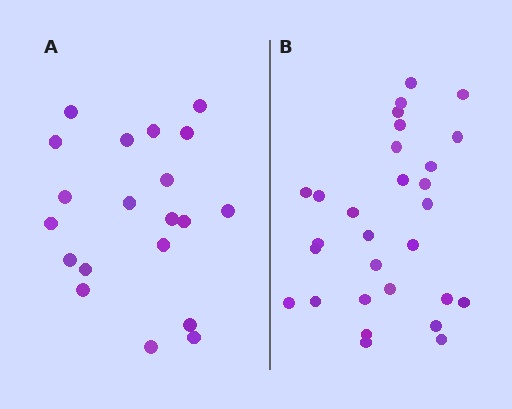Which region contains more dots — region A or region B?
Region B (the right region) has more dots.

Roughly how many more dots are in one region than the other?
Region B has roughly 8 or so more dots than region A.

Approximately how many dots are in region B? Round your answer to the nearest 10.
About 30 dots. (The exact count is 29, which rounds to 30.)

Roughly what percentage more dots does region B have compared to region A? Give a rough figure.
About 45% more.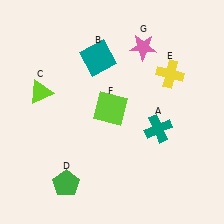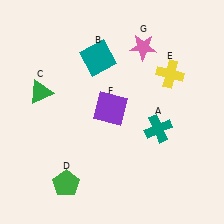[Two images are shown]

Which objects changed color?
C changed from lime to green. F changed from lime to purple.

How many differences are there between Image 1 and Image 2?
There are 2 differences between the two images.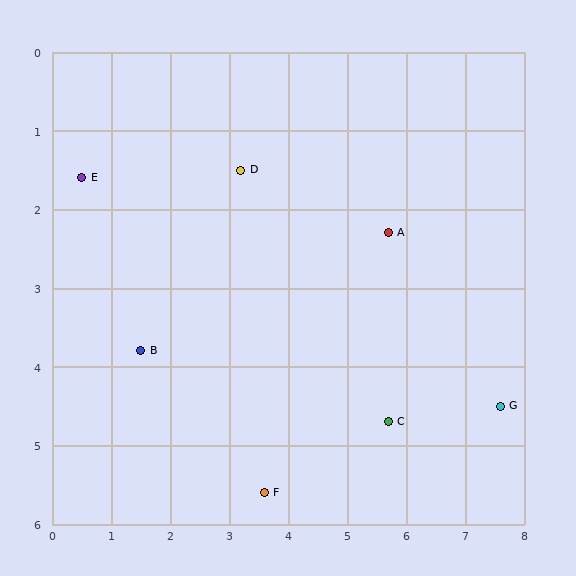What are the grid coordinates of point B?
Point B is at approximately (1.5, 3.8).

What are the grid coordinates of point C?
Point C is at approximately (5.7, 4.7).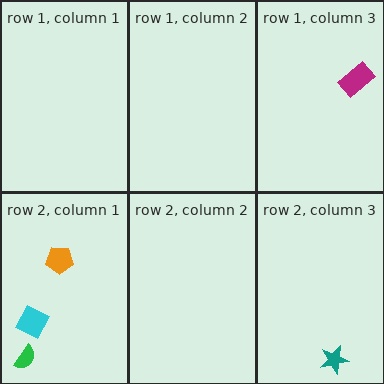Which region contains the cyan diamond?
The row 2, column 1 region.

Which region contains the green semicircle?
The row 2, column 1 region.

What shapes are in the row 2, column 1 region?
The cyan diamond, the green semicircle, the orange pentagon.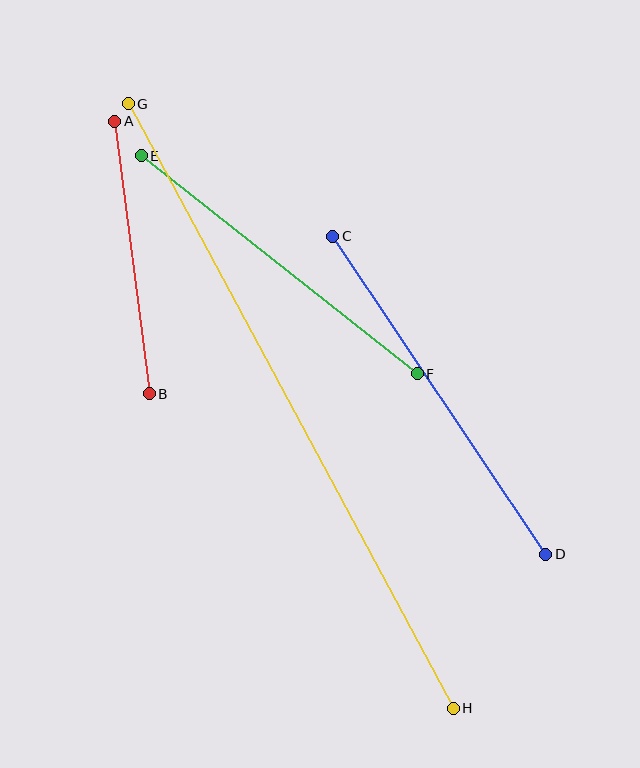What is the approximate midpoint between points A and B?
The midpoint is at approximately (132, 257) pixels.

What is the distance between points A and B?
The distance is approximately 275 pixels.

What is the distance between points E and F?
The distance is approximately 352 pixels.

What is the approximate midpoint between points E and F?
The midpoint is at approximately (279, 265) pixels.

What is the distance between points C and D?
The distance is approximately 383 pixels.